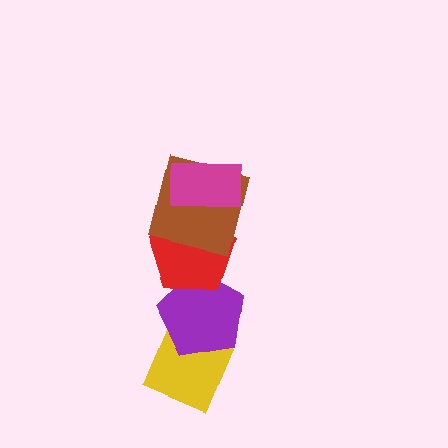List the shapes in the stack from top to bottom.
From top to bottom: the magenta rectangle, the brown square, the red pentagon, the purple pentagon, the yellow diamond.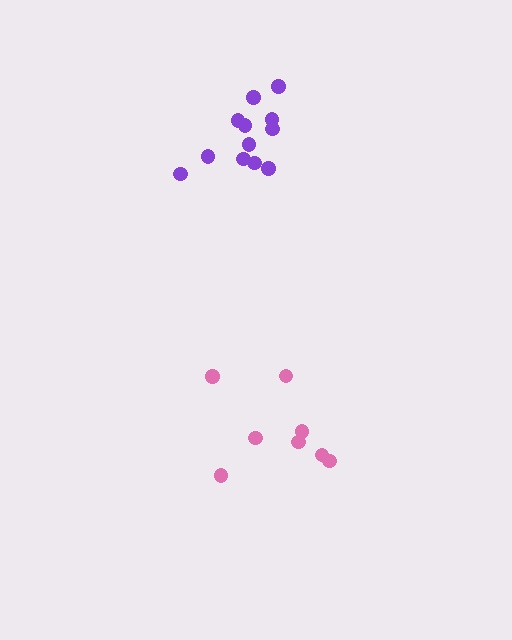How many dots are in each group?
Group 1: 12 dots, Group 2: 8 dots (20 total).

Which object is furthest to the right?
The pink cluster is rightmost.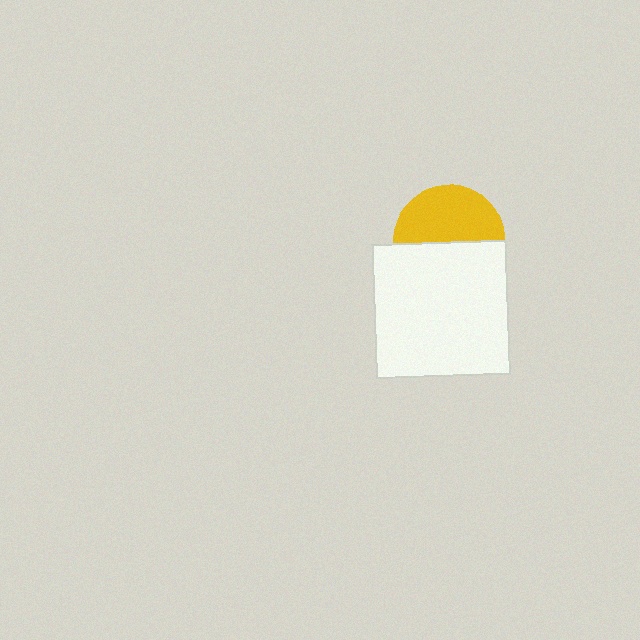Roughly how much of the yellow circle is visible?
About half of it is visible (roughly 51%).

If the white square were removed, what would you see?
You would see the complete yellow circle.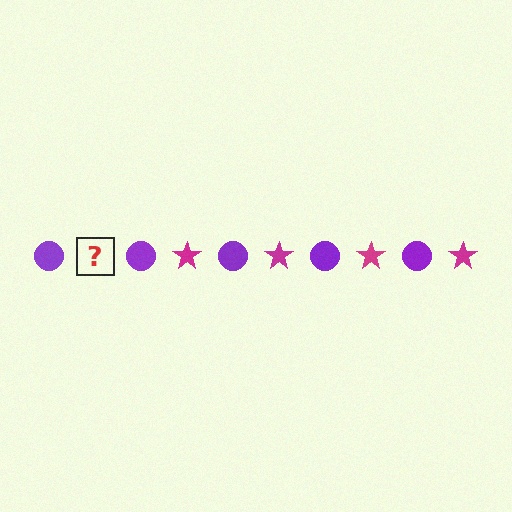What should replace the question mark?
The question mark should be replaced with a magenta star.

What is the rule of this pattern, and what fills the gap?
The rule is that the pattern alternates between purple circle and magenta star. The gap should be filled with a magenta star.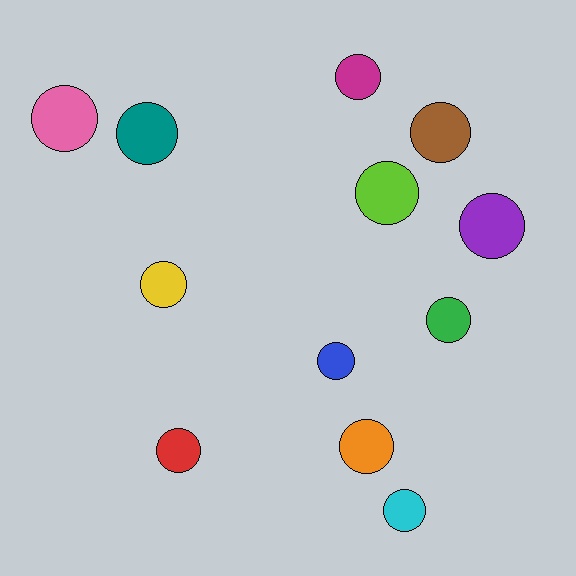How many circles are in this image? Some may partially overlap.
There are 12 circles.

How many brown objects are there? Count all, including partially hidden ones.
There is 1 brown object.